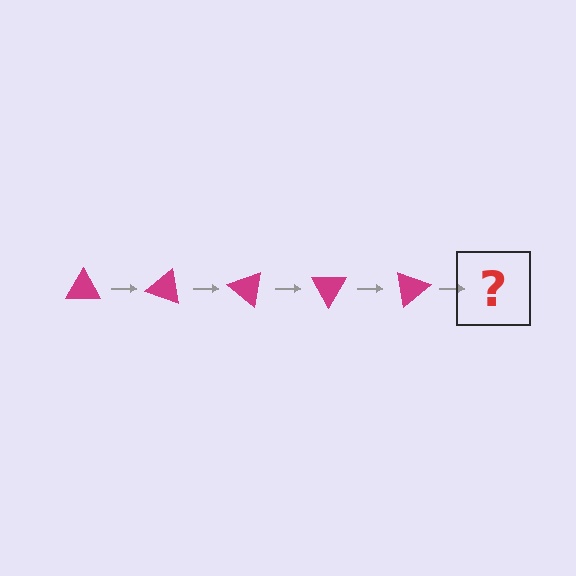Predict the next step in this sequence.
The next step is a magenta triangle rotated 100 degrees.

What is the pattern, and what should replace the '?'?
The pattern is that the triangle rotates 20 degrees each step. The '?' should be a magenta triangle rotated 100 degrees.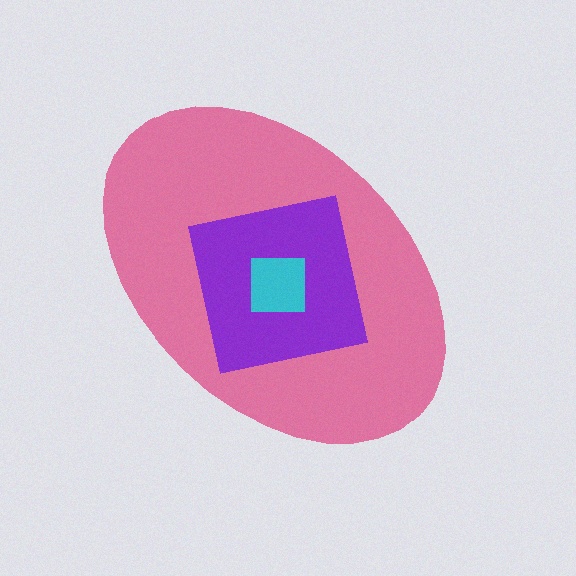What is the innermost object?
The cyan square.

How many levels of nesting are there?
3.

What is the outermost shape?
The pink ellipse.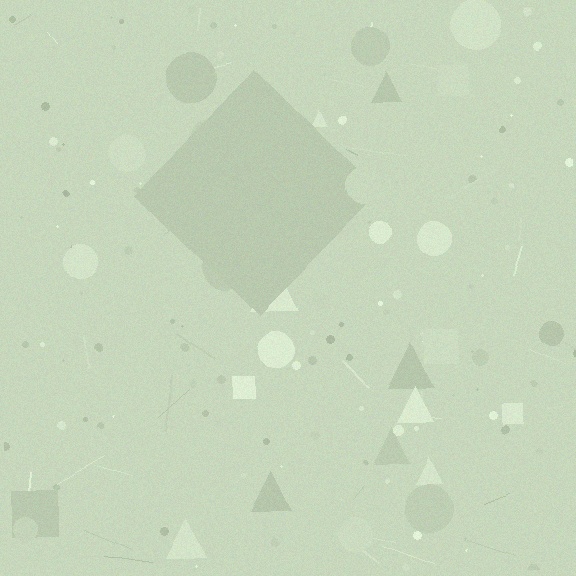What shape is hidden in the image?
A diamond is hidden in the image.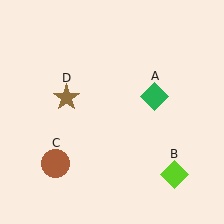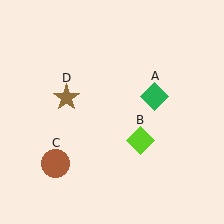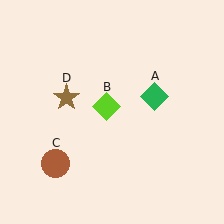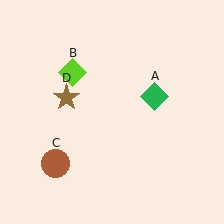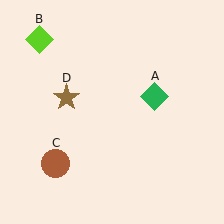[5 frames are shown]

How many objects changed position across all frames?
1 object changed position: lime diamond (object B).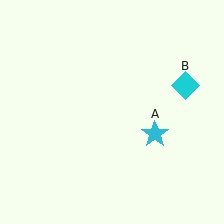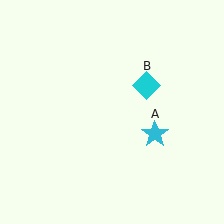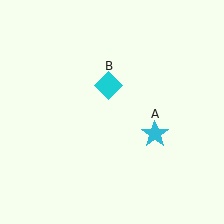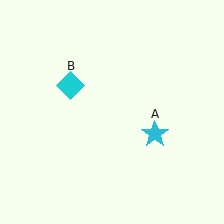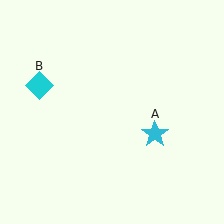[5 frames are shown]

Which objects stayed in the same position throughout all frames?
Cyan star (object A) remained stationary.